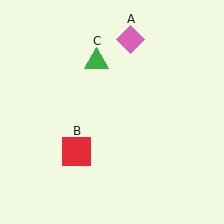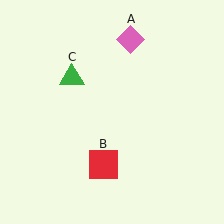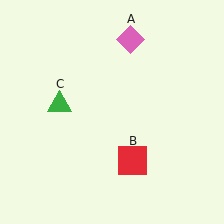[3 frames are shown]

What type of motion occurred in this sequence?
The red square (object B), green triangle (object C) rotated counterclockwise around the center of the scene.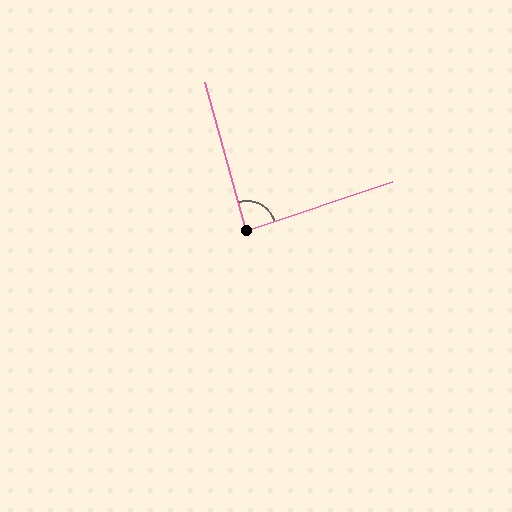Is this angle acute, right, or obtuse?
It is approximately a right angle.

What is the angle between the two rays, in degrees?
Approximately 87 degrees.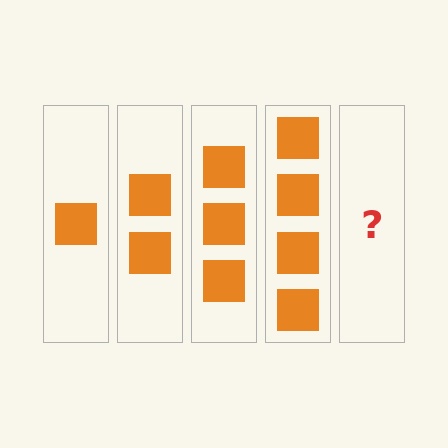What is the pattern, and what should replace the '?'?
The pattern is that each step adds one more square. The '?' should be 5 squares.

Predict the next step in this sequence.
The next step is 5 squares.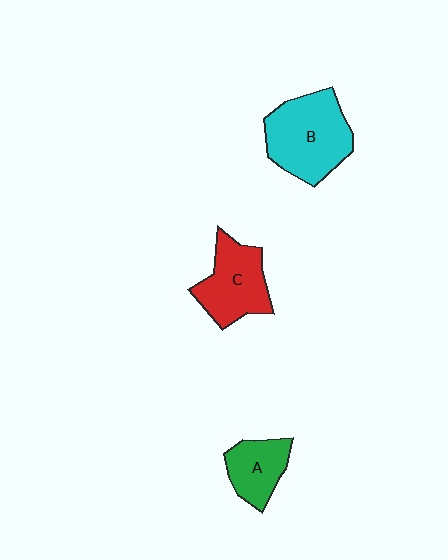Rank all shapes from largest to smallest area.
From largest to smallest: B (cyan), C (red), A (green).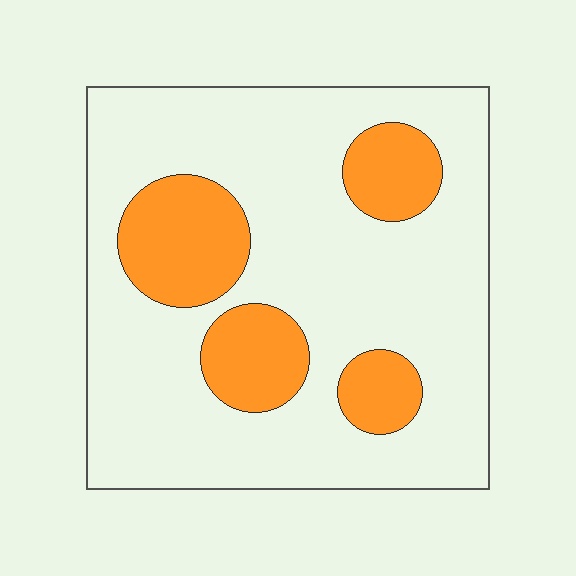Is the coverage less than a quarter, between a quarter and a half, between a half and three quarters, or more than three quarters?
Less than a quarter.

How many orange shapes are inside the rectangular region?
4.